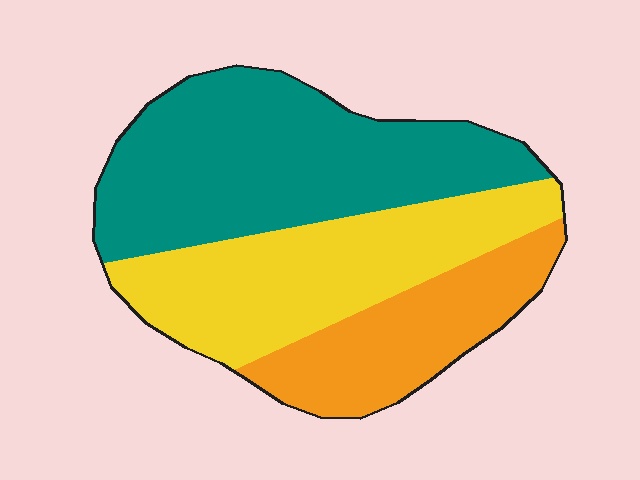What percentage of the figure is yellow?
Yellow takes up about one third (1/3) of the figure.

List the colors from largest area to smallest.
From largest to smallest: teal, yellow, orange.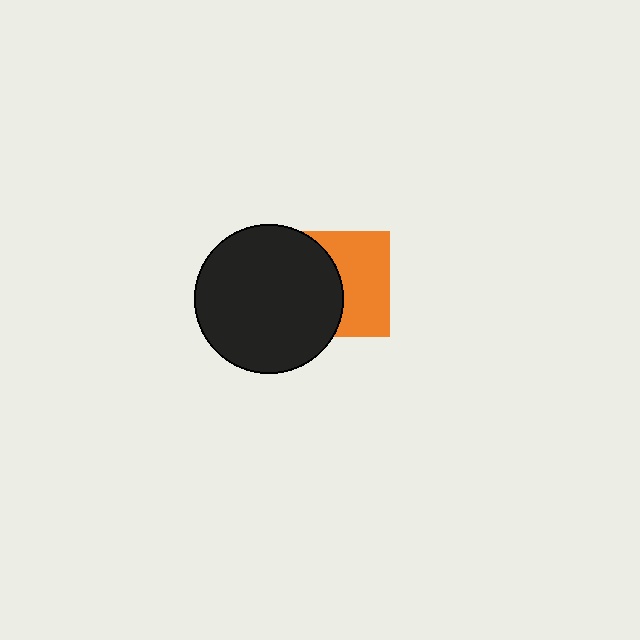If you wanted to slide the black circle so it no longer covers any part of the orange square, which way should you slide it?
Slide it left — that is the most direct way to separate the two shapes.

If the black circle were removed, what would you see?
You would see the complete orange square.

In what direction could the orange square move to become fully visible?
The orange square could move right. That would shift it out from behind the black circle entirely.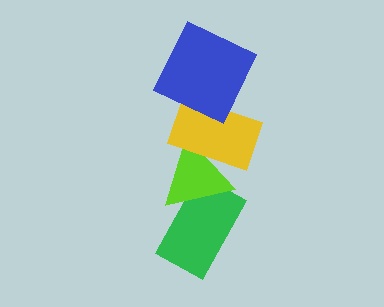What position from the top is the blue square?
The blue square is 1st from the top.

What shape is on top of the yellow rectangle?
The blue square is on top of the yellow rectangle.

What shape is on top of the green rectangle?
The lime triangle is on top of the green rectangle.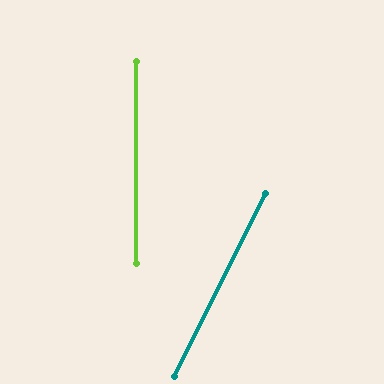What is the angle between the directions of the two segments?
Approximately 27 degrees.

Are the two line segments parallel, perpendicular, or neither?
Neither parallel nor perpendicular — they differ by about 27°.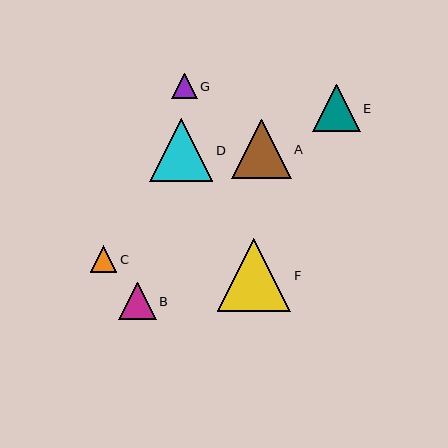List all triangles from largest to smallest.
From largest to smallest: F, D, A, E, B, C, G.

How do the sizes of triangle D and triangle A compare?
Triangle D and triangle A are approximately the same size.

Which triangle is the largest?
Triangle F is the largest with a size of approximately 73 pixels.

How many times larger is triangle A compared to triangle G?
Triangle A is approximately 2.3 times the size of triangle G.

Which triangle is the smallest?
Triangle G is the smallest with a size of approximately 26 pixels.